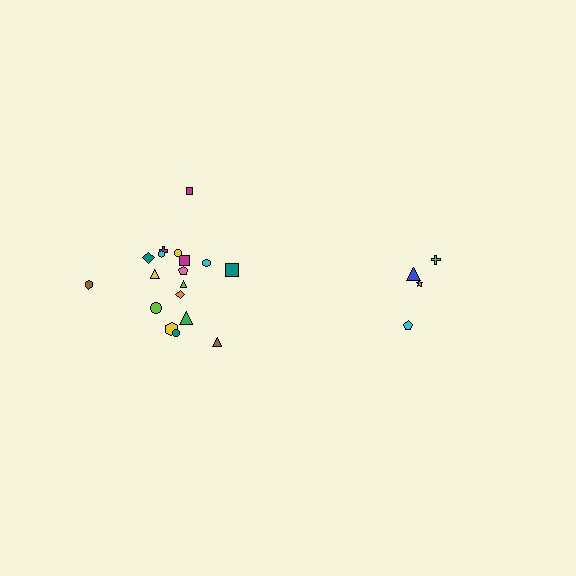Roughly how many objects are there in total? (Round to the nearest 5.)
Roughly 20 objects in total.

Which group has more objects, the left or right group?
The left group.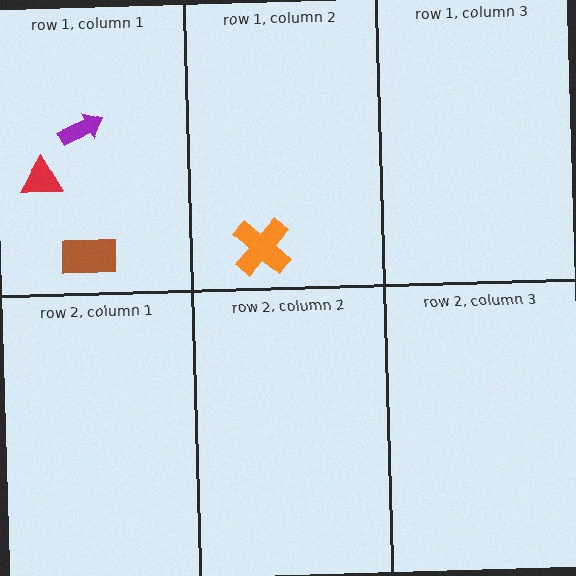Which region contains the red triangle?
The row 1, column 1 region.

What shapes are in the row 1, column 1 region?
The purple arrow, the brown rectangle, the red triangle.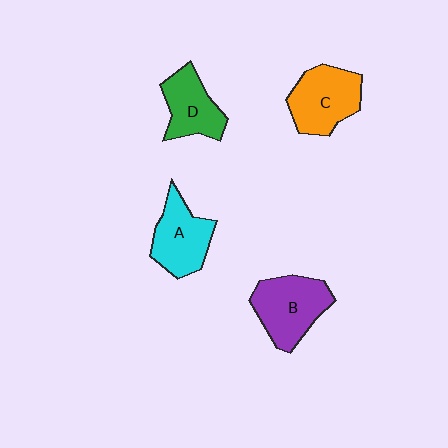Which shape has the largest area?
Shape B (purple).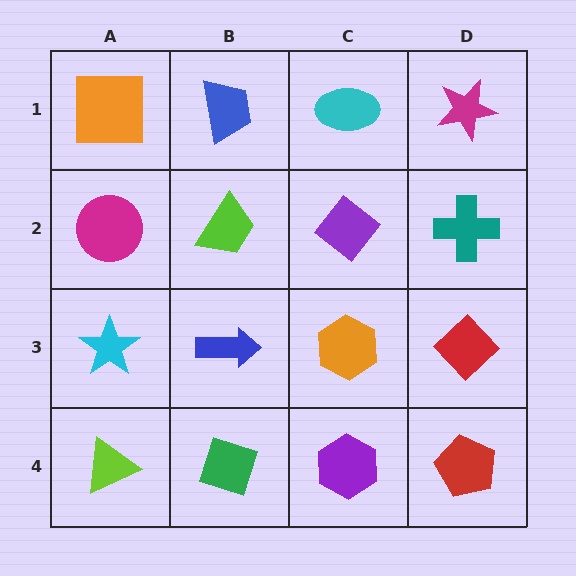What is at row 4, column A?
A lime triangle.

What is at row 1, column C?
A cyan ellipse.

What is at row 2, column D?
A teal cross.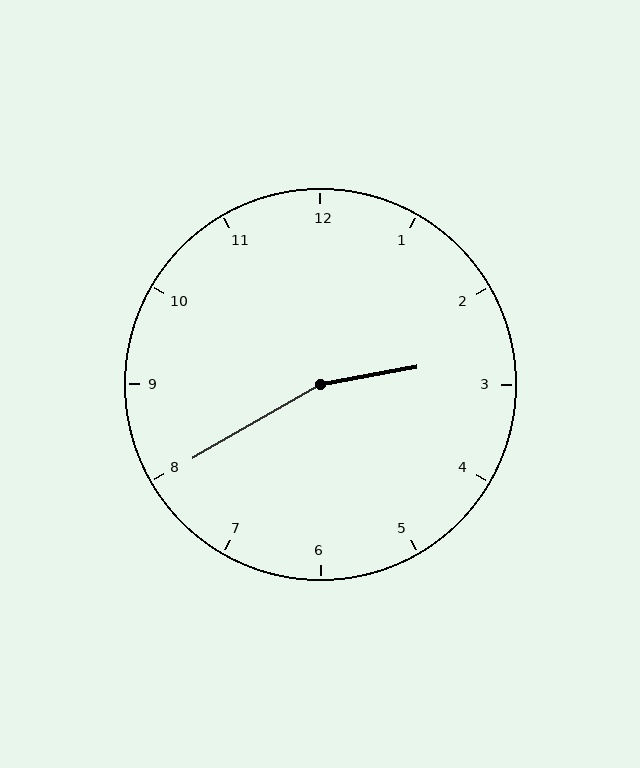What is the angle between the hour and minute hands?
Approximately 160 degrees.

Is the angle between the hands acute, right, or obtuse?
It is obtuse.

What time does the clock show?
2:40.